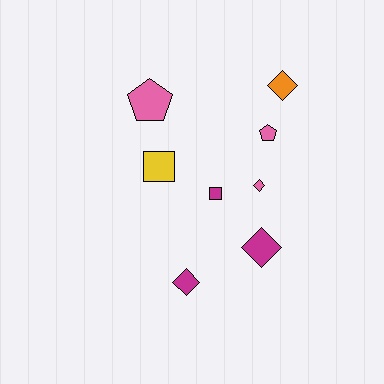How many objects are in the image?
There are 8 objects.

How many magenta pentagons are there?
There are no magenta pentagons.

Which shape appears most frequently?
Diamond, with 4 objects.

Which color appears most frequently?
Pink, with 3 objects.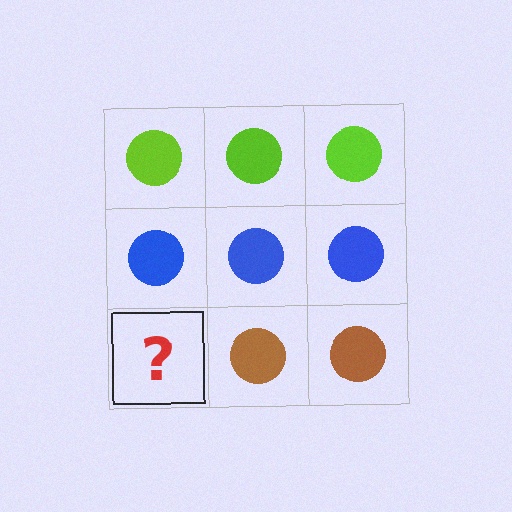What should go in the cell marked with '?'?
The missing cell should contain a brown circle.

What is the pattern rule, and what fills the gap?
The rule is that each row has a consistent color. The gap should be filled with a brown circle.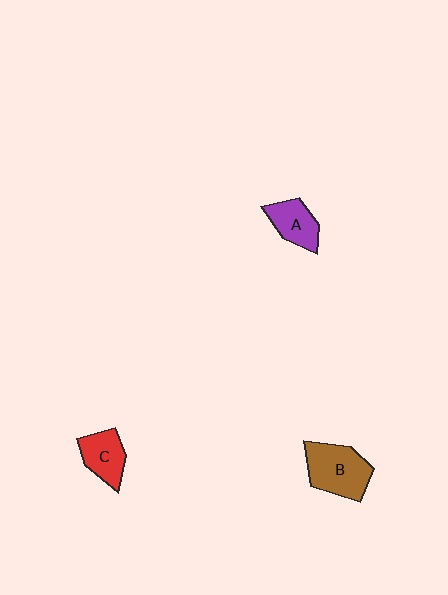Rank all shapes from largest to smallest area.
From largest to smallest: B (brown), C (red), A (purple).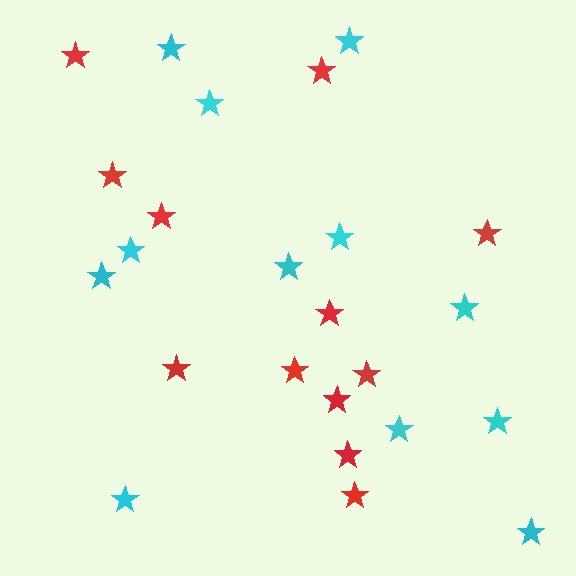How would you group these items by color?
There are 2 groups: one group of cyan stars (12) and one group of red stars (12).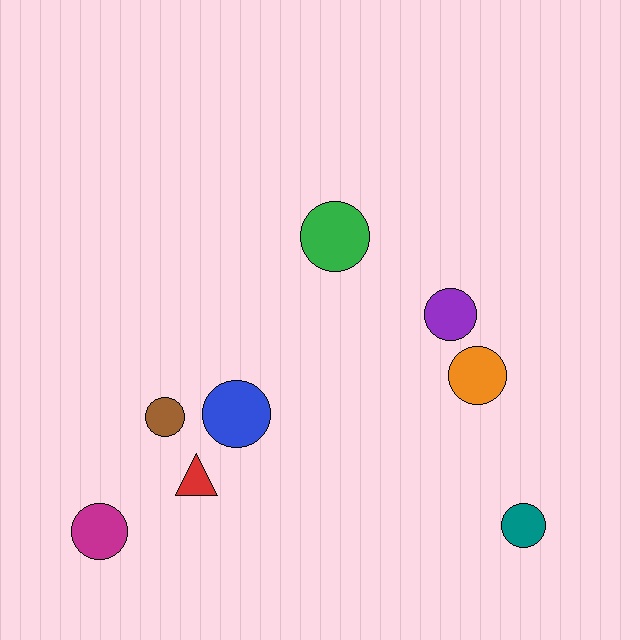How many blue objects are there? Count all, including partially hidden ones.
There is 1 blue object.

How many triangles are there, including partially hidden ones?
There is 1 triangle.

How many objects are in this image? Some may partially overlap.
There are 8 objects.